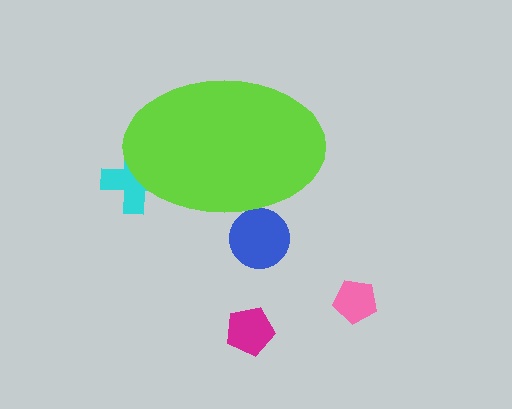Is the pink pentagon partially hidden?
No, the pink pentagon is fully visible.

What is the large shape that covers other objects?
A lime ellipse.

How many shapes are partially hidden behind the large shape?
2 shapes are partially hidden.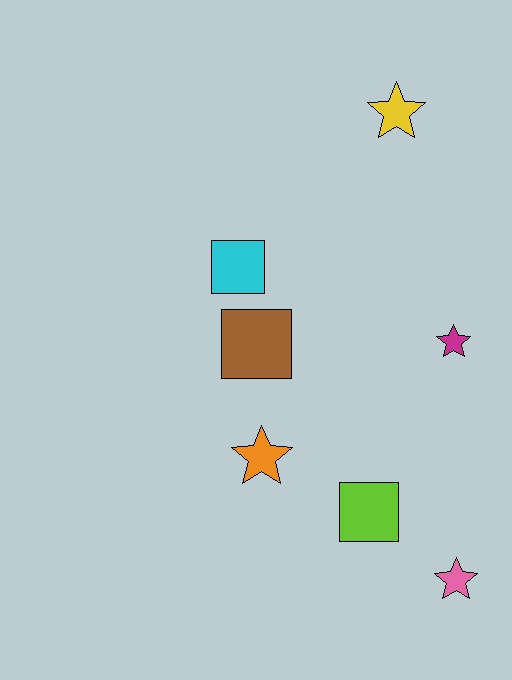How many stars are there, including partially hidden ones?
There are 4 stars.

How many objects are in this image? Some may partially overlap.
There are 7 objects.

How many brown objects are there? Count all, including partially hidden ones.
There is 1 brown object.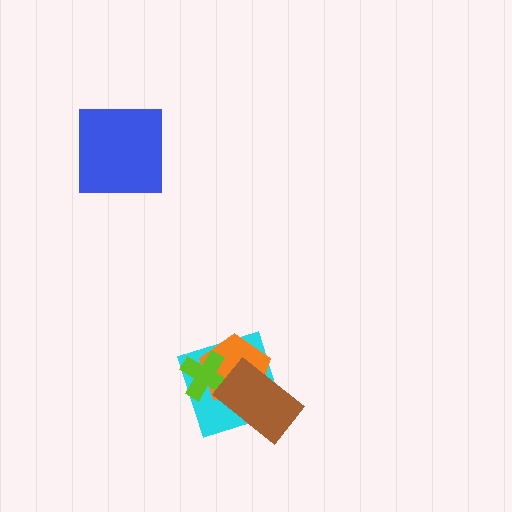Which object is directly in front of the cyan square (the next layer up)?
The orange pentagon is directly in front of the cyan square.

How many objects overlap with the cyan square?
3 objects overlap with the cyan square.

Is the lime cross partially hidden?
No, no other shape covers it.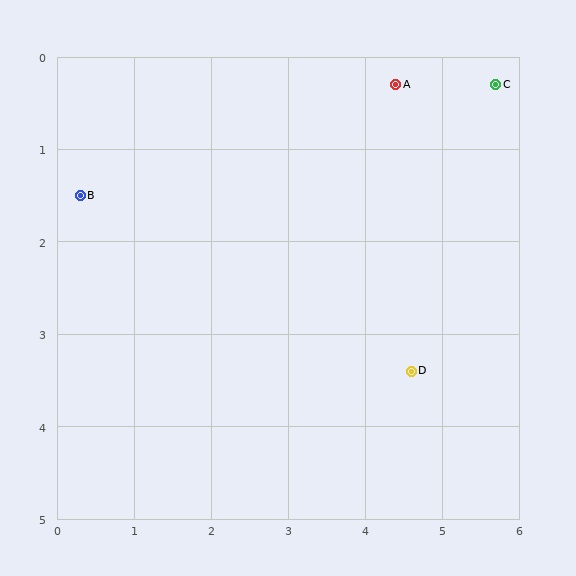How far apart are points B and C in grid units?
Points B and C are about 5.5 grid units apart.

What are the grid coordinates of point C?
Point C is at approximately (5.7, 0.3).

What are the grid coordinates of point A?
Point A is at approximately (4.4, 0.3).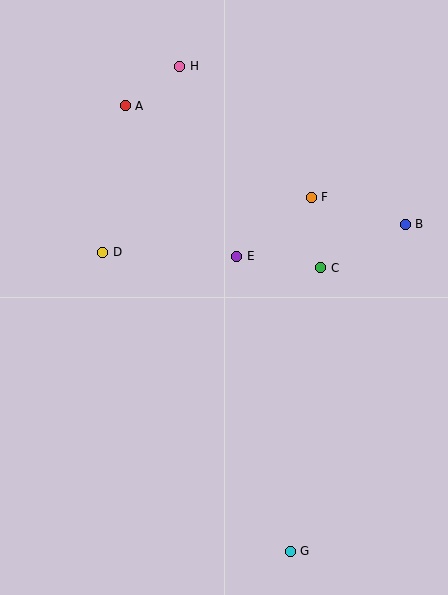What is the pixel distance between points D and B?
The distance between D and B is 304 pixels.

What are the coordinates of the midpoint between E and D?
The midpoint between E and D is at (170, 254).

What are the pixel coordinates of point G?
Point G is at (290, 551).